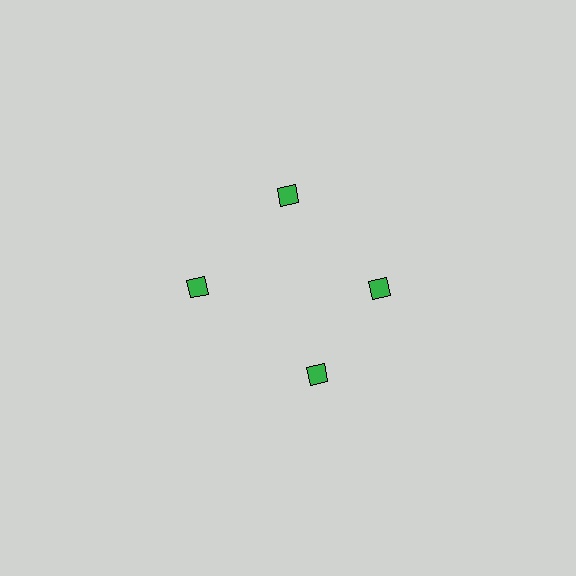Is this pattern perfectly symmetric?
No. The 4 green diamonds are arranged in a ring, but one element near the 6 o'clock position is rotated out of alignment along the ring, breaking the 4-fold rotational symmetry.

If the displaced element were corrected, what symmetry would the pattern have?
It would have 4-fold rotational symmetry — the pattern would map onto itself every 90 degrees.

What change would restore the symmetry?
The symmetry would be restored by rotating it back into even spacing with its neighbors so that all 4 diamonds sit at equal angles and equal distance from the center.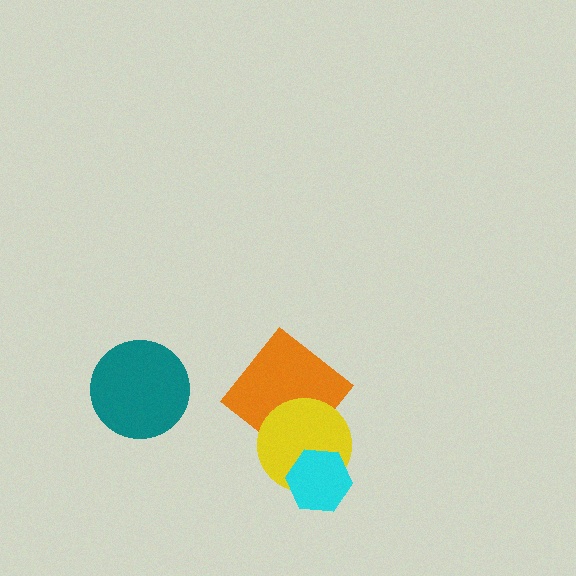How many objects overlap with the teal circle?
0 objects overlap with the teal circle.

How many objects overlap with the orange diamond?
1 object overlaps with the orange diamond.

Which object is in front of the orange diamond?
The yellow circle is in front of the orange diamond.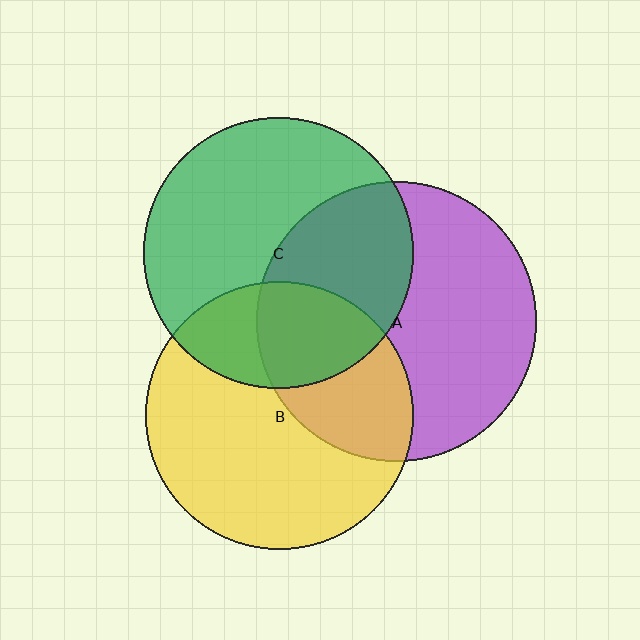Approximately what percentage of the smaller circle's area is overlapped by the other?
Approximately 35%.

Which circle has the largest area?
Circle A (purple).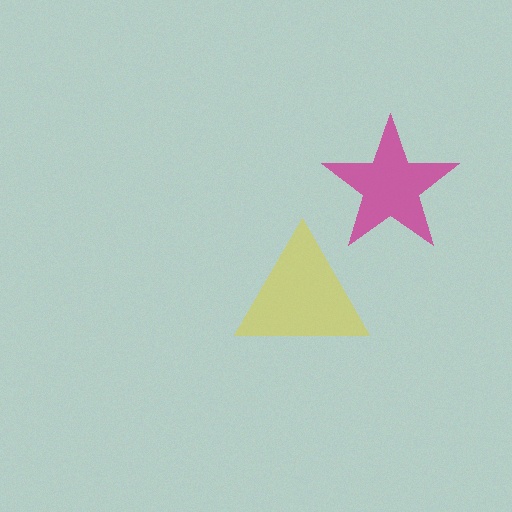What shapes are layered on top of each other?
The layered shapes are: a magenta star, a yellow triangle.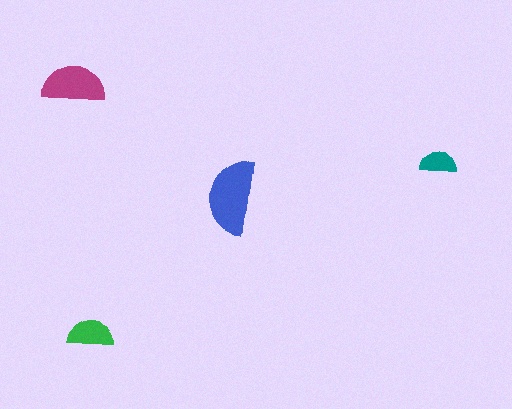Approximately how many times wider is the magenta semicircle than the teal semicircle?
About 1.5 times wider.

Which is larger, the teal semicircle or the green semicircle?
The green one.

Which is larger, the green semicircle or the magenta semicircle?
The magenta one.